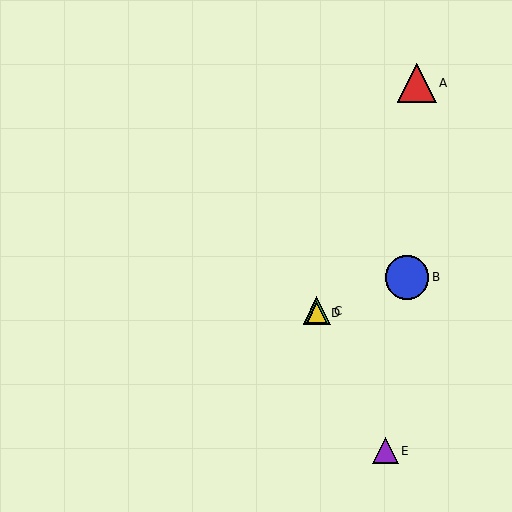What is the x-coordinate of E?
Object E is at x≈385.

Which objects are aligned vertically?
Objects C, D are aligned vertically.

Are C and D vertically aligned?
Yes, both are at x≈317.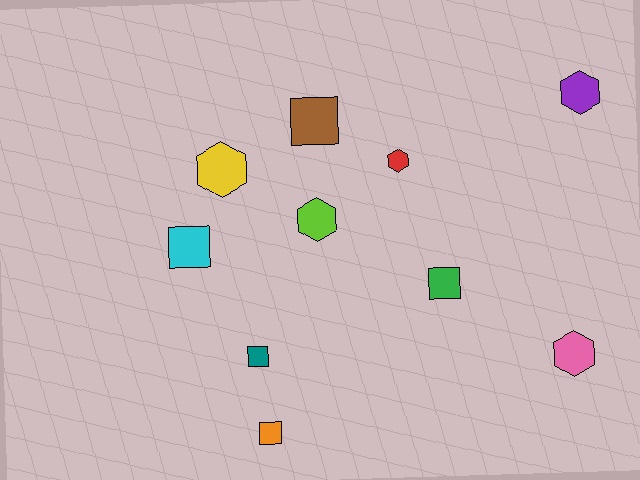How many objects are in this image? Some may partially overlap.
There are 10 objects.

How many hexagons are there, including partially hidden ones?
There are 5 hexagons.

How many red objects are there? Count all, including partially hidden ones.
There is 1 red object.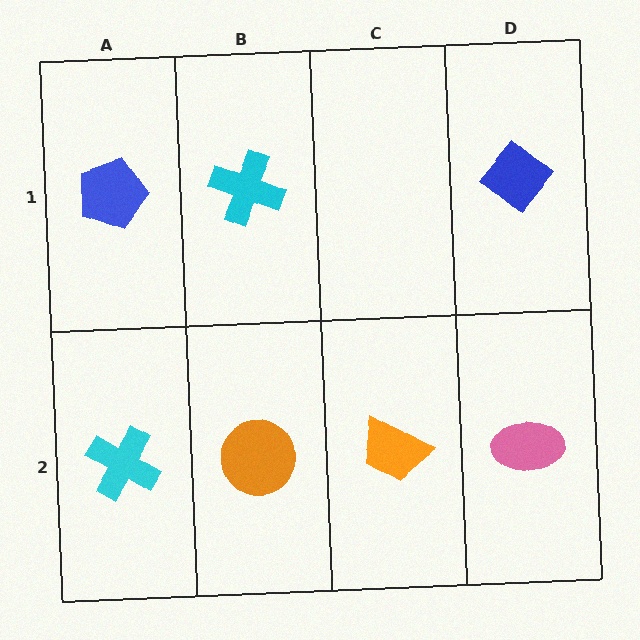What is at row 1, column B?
A cyan cross.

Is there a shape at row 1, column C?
No, that cell is empty.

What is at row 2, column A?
A cyan cross.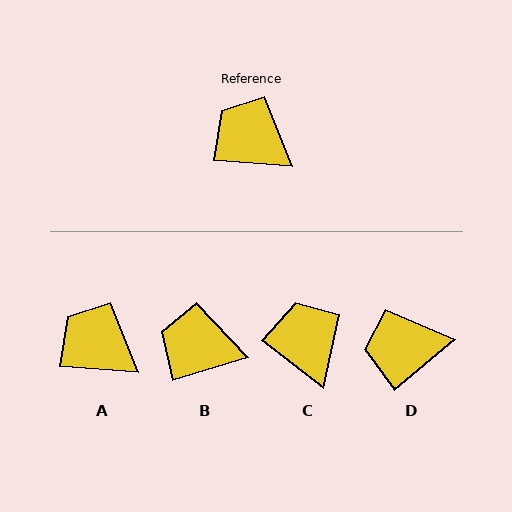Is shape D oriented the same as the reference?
No, it is off by about 45 degrees.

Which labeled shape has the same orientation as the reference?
A.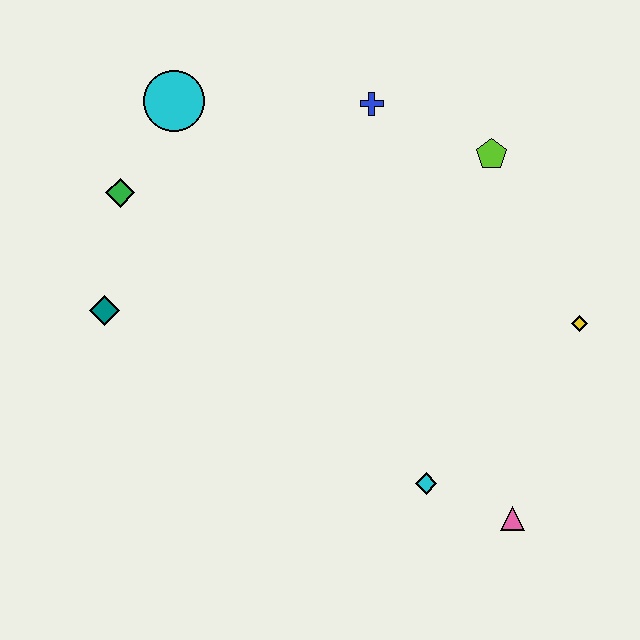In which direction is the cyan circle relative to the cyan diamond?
The cyan circle is above the cyan diamond.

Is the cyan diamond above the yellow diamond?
No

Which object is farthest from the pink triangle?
The cyan circle is farthest from the pink triangle.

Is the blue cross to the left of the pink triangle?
Yes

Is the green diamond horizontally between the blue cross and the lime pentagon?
No